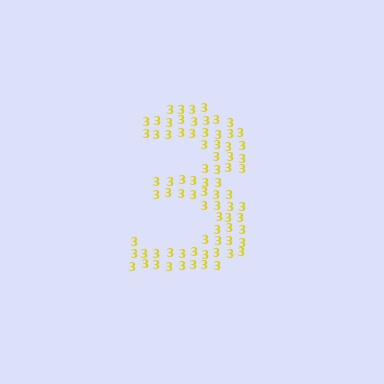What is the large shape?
The large shape is the digit 3.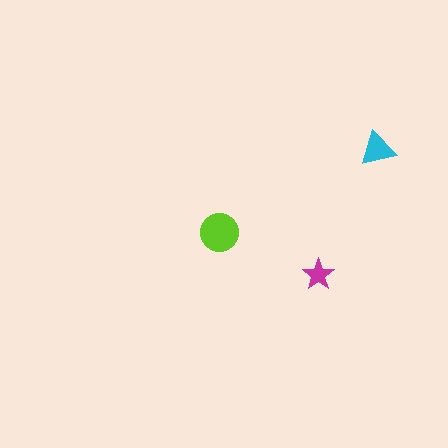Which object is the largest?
The lime circle.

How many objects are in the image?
There are 3 objects in the image.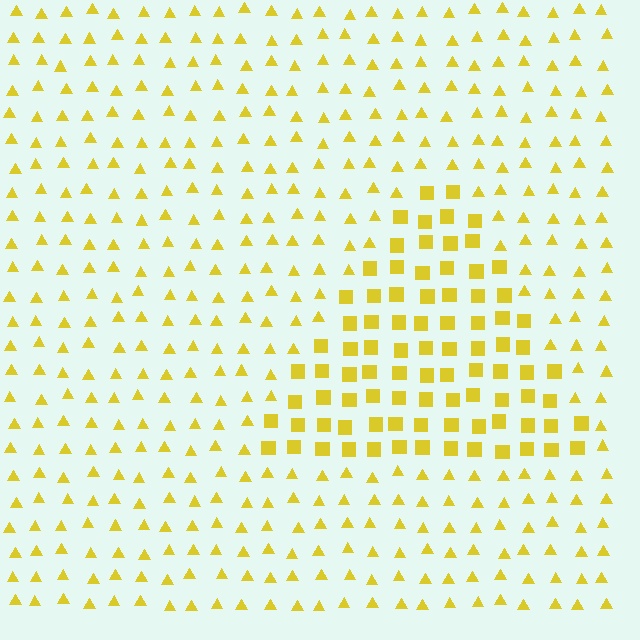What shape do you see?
I see a triangle.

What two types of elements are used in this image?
The image uses squares inside the triangle region and triangles outside it.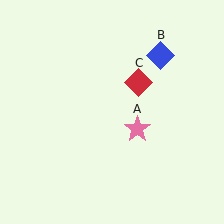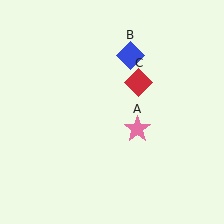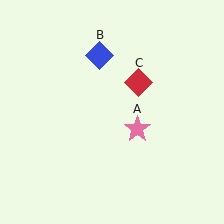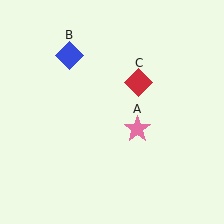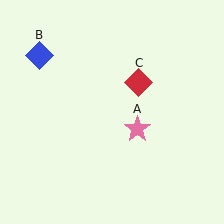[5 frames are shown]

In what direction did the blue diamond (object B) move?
The blue diamond (object B) moved left.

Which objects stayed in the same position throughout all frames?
Pink star (object A) and red diamond (object C) remained stationary.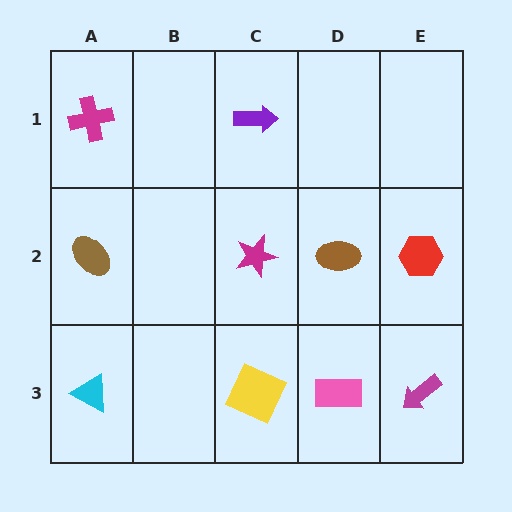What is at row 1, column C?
A purple arrow.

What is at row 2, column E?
A red hexagon.